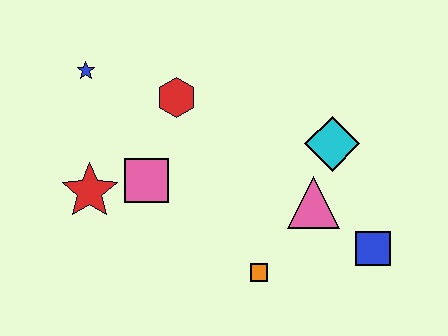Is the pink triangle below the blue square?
No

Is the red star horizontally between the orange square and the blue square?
No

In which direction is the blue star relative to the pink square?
The blue star is above the pink square.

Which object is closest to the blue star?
The red hexagon is closest to the blue star.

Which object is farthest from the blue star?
The blue square is farthest from the blue star.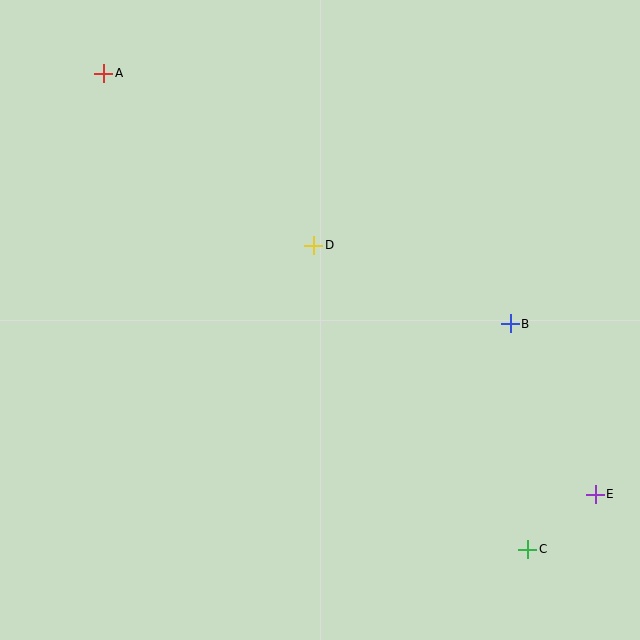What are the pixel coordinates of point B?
Point B is at (510, 324).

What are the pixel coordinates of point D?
Point D is at (314, 245).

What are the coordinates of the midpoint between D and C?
The midpoint between D and C is at (421, 397).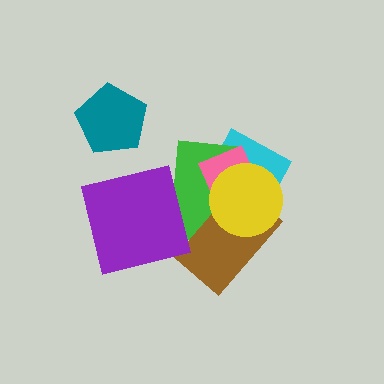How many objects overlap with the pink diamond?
4 objects overlap with the pink diamond.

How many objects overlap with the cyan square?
4 objects overlap with the cyan square.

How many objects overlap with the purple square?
1 object overlaps with the purple square.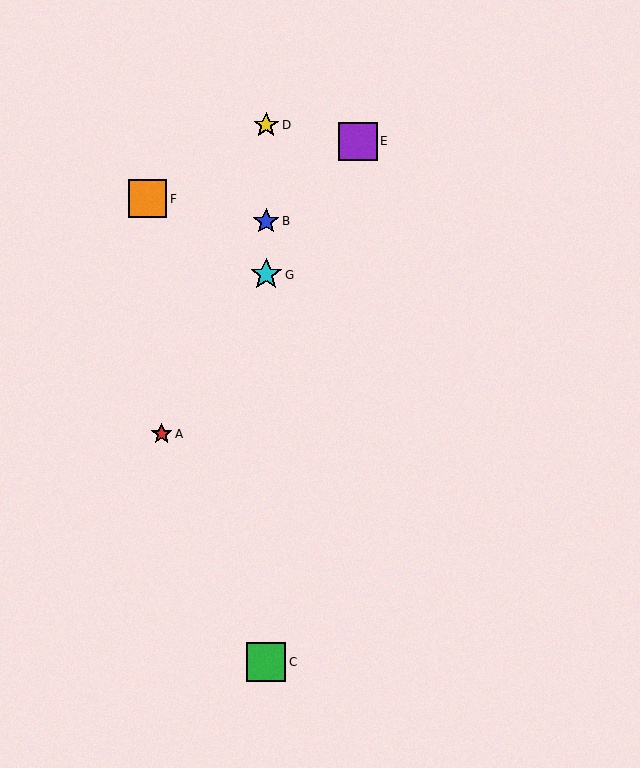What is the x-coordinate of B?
Object B is at x≈266.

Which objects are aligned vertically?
Objects B, C, D, G are aligned vertically.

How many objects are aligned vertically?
4 objects (B, C, D, G) are aligned vertically.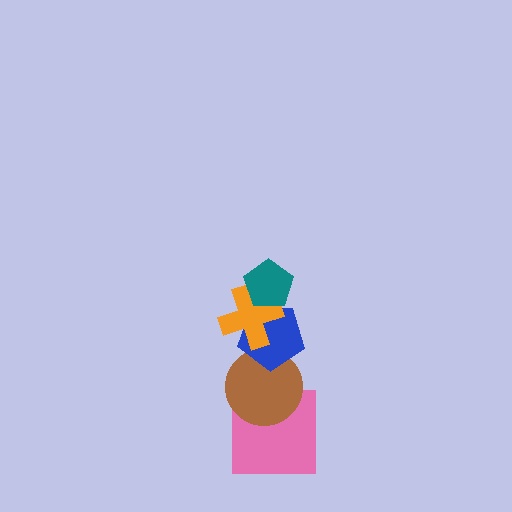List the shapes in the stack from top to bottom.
From top to bottom: the teal pentagon, the orange cross, the blue pentagon, the brown circle, the pink square.